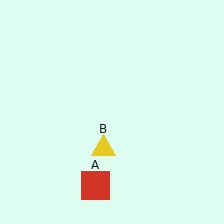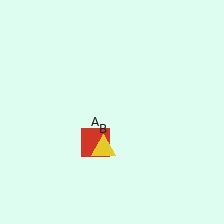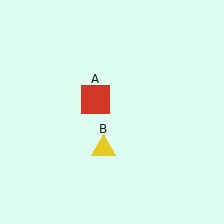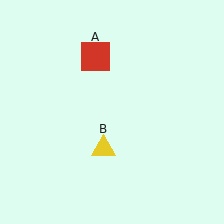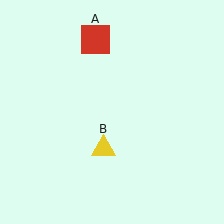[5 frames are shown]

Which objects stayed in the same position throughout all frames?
Yellow triangle (object B) remained stationary.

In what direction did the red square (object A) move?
The red square (object A) moved up.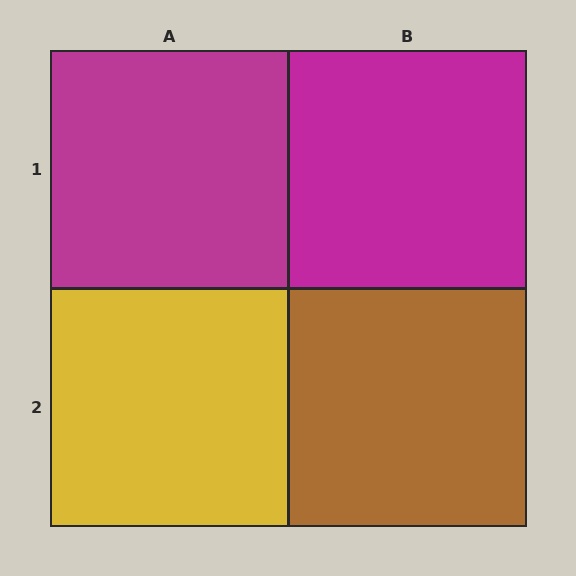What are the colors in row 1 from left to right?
Magenta, magenta.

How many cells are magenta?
2 cells are magenta.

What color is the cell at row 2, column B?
Brown.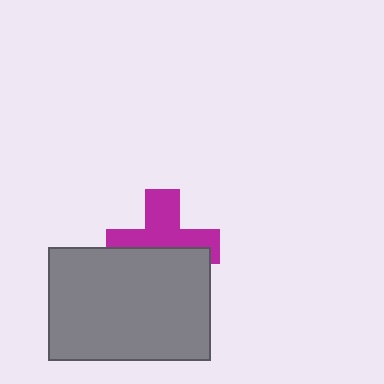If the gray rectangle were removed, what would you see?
You would see the complete magenta cross.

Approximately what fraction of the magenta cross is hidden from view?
Roughly 46% of the magenta cross is hidden behind the gray rectangle.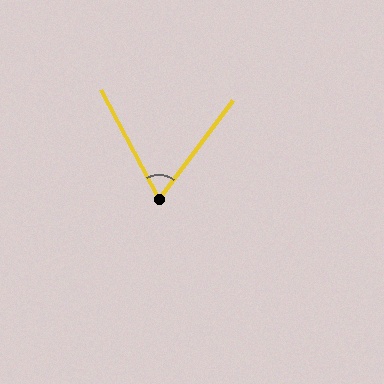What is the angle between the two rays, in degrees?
Approximately 65 degrees.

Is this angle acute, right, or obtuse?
It is acute.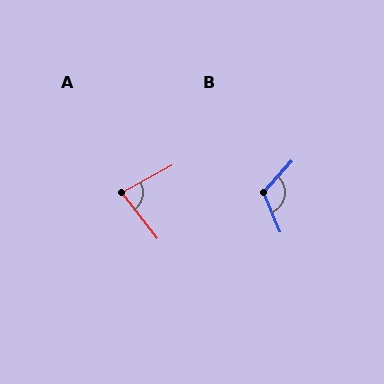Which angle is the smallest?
A, at approximately 81 degrees.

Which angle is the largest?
B, at approximately 115 degrees.